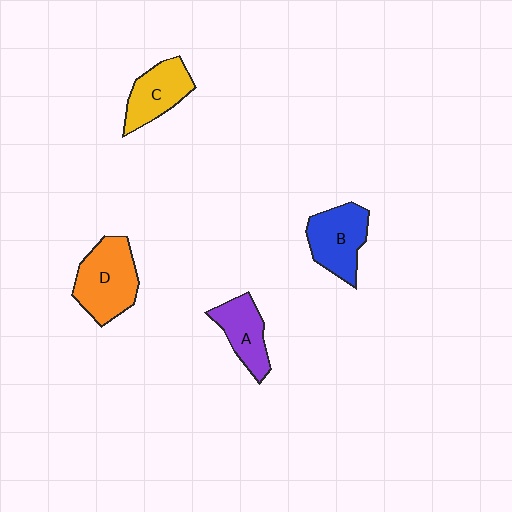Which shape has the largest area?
Shape D (orange).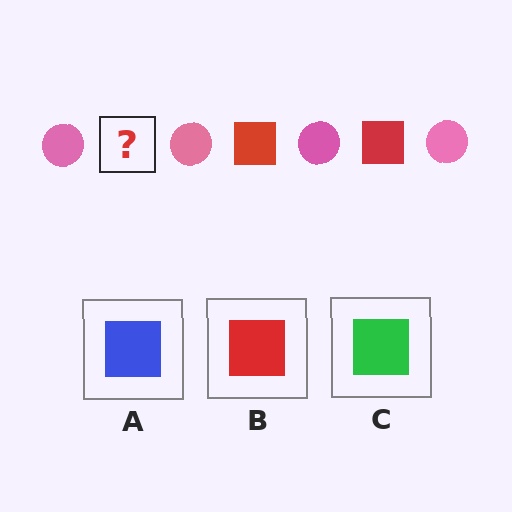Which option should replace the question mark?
Option B.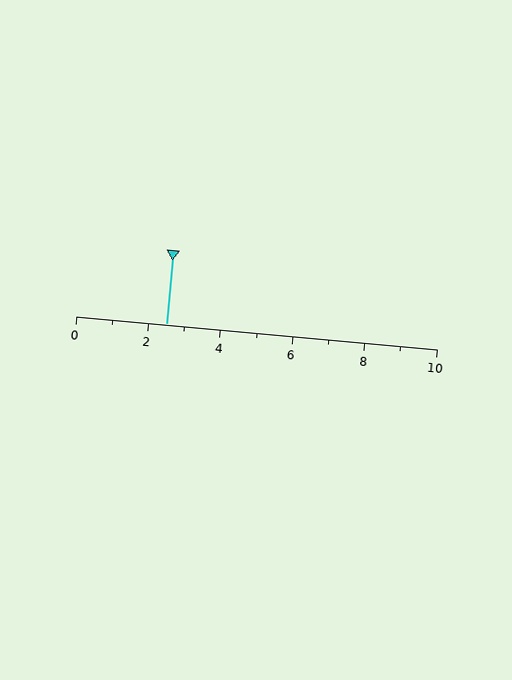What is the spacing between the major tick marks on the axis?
The major ticks are spaced 2 apart.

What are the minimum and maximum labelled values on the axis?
The axis runs from 0 to 10.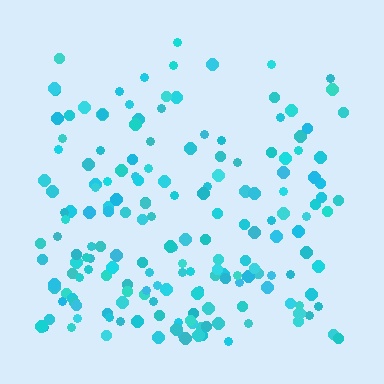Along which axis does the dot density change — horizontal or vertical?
Vertical.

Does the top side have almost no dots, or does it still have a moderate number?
Still a moderate number, just noticeably fewer than the bottom.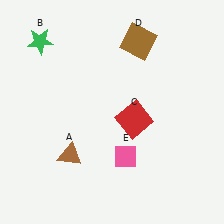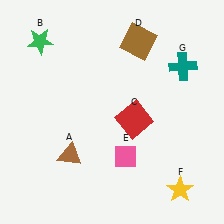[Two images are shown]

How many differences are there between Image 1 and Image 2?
There are 2 differences between the two images.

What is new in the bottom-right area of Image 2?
A yellow star (F) was added in the bottom-right area of Image 2.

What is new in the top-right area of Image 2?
A teal cross (G) was added in the top-right area of Image 2.